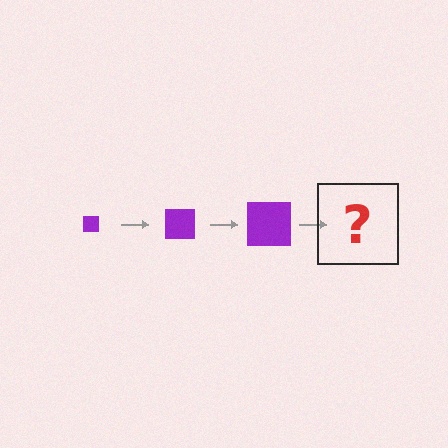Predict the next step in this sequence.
The next step is a purple square, larger than the previous one.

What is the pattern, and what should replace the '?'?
The pattern is that the square gets progressively larger each step. The '?' should be a purple square, larger than the previous one.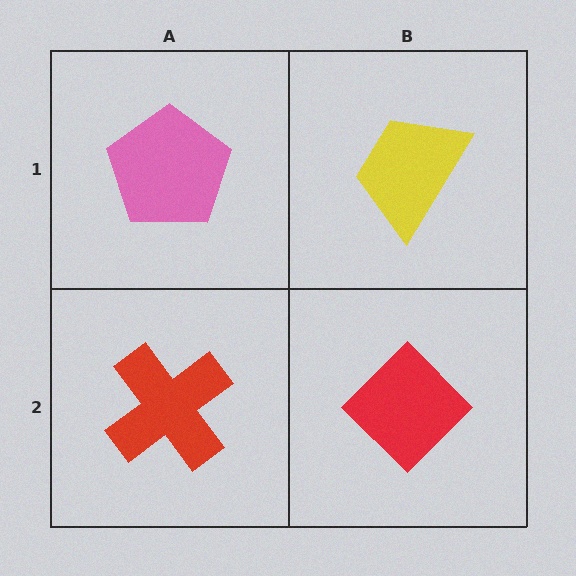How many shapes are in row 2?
2 shapes.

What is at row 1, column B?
A yellow trapezoid.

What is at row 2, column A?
A red cross.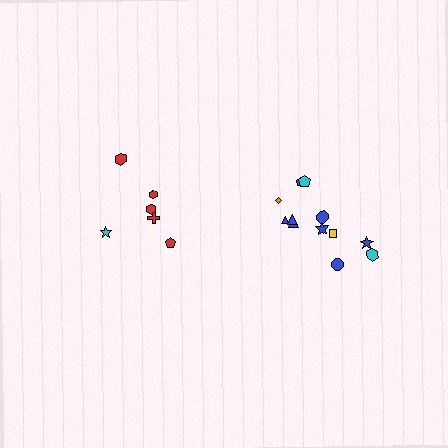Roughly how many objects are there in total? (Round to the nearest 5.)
Roughly 20 objects in total.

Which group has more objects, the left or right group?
The right group.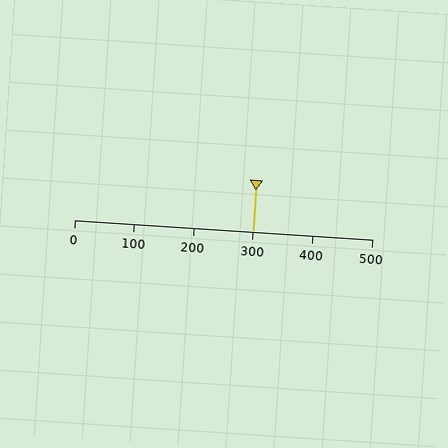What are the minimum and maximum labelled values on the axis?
The axis runs from 0 to 500.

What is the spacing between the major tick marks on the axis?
The major ticks are spaced 100 apart.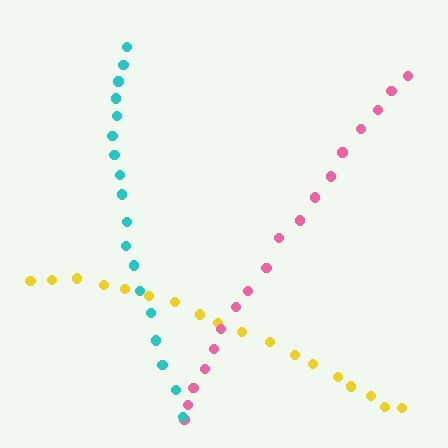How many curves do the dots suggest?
There are 3 distinct paths.